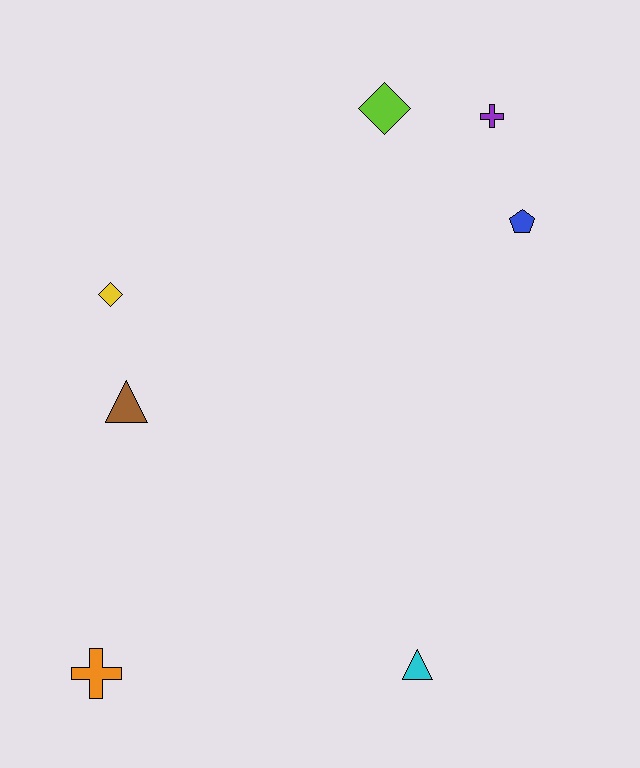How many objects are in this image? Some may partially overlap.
There are 7 objects.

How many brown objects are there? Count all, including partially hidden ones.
There is 1 brown object.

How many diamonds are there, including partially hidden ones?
There are 2 diamonds.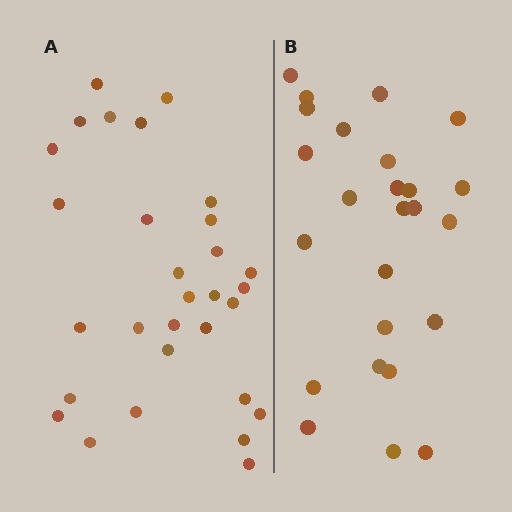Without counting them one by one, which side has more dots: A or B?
Region A (the left region) has more dots.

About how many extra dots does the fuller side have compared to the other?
Region A has about 5 more dots than region B.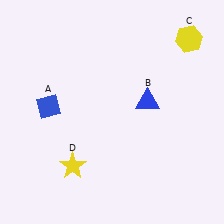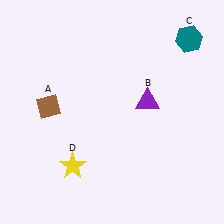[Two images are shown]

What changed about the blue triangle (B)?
In Image 1, B is blue. In Image 2, it changed to purple.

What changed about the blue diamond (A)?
In Image 1, A is blue. In Image 2, it changed to brown.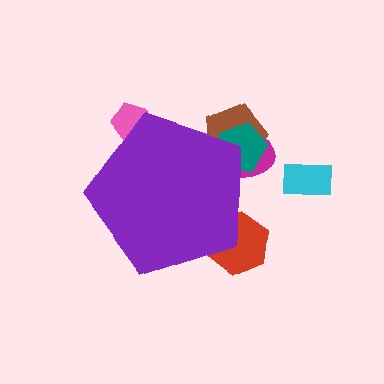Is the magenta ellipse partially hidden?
Yes, the magenta ellipse is partially hidden behind the purple pentagon.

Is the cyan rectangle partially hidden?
No, the cyan rectangle is fully visible.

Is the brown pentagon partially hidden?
Yes, the brown pentagon is partially hidden behind the purple pentagon.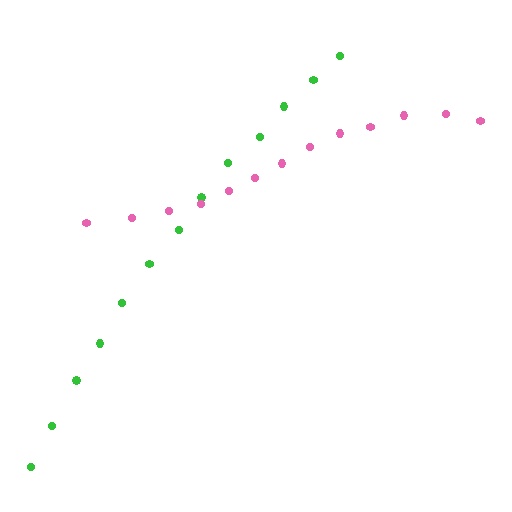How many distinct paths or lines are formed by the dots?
There are 2 distinct paths.